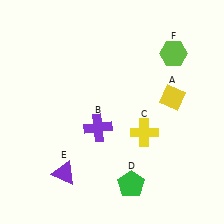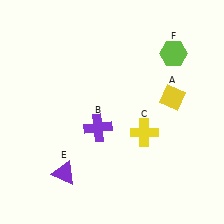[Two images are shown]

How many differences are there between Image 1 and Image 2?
There is 1 difference between the two images.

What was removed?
The green pentagon (D) was removed in Image 2.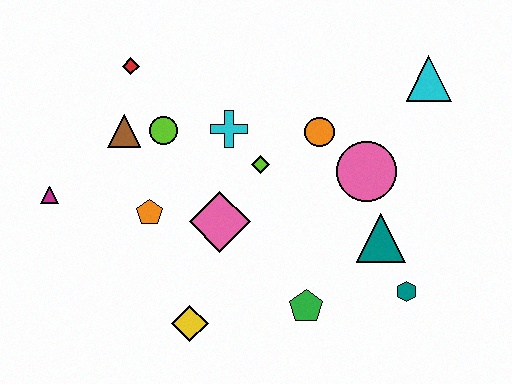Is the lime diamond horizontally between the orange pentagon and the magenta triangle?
No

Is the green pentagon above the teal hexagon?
No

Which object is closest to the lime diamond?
The cyan cross is closest to the lime diamond.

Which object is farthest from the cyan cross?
The teal hexagon is farthest from the cyan cross.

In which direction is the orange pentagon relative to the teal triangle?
The orange pentagon is to the left of the teal triangle.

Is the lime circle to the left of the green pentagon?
Yes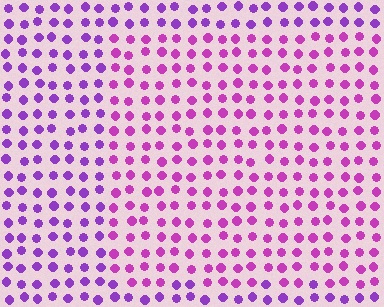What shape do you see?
I see a rectangle.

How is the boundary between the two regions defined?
The boundary is defined purely by a slight shift in hue (about 27 degrees). Spacing, size, and orientation are identical on both sides.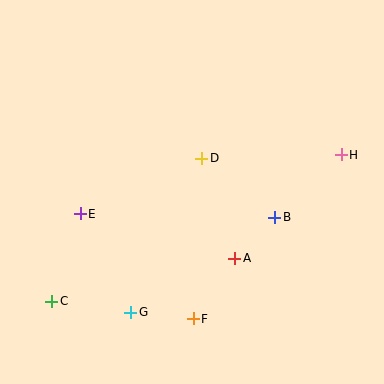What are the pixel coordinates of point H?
Point H is at (341, 155).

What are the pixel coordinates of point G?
Point G is at (131, 312).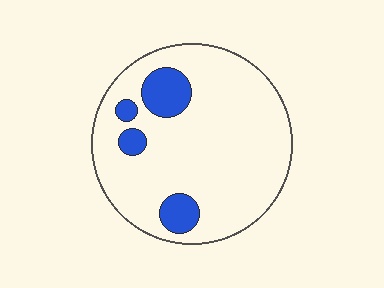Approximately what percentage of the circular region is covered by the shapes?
Approximately 15%.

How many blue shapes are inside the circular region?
4.